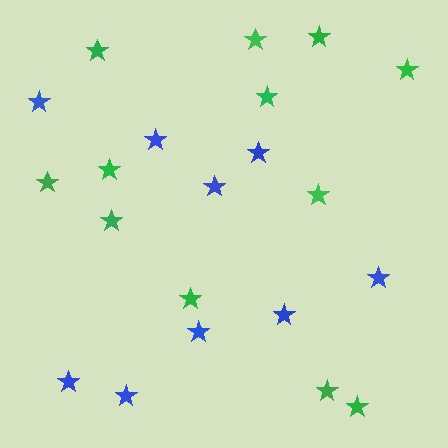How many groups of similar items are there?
There are 2 groups: one group of blue stars (9) and one group of green stars (12).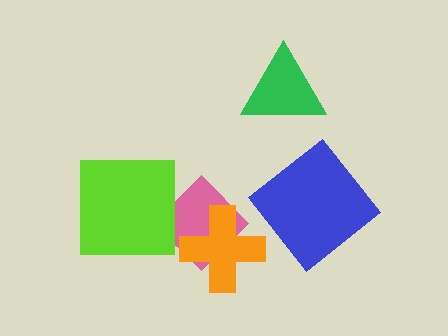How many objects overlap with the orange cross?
1 object overlaps with the orange cross.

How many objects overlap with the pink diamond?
2 objects overlap with the pink diamond.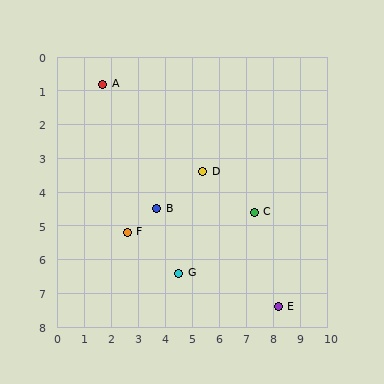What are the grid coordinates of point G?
Point G is at approximately (4.5, 6.4).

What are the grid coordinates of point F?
Point F is at approximately (2.6, 5.2).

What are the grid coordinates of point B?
Point B is at approximately (3.7, 4.5).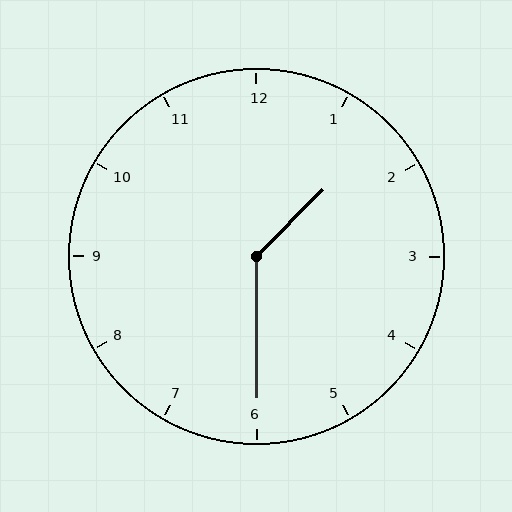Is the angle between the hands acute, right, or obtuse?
It is obtuse.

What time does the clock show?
1:30.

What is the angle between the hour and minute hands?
Approximately 135 degrees.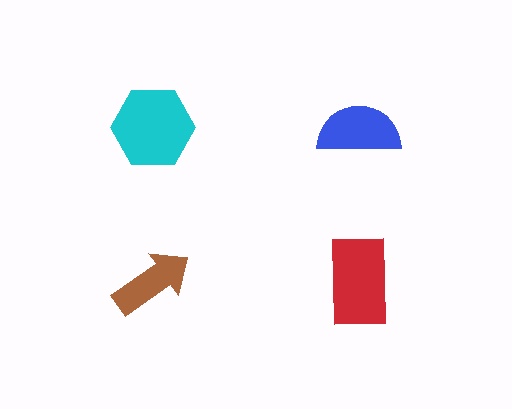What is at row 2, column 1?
A brown arrow.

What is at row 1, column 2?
A blue semicircle.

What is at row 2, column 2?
A red rectangle.